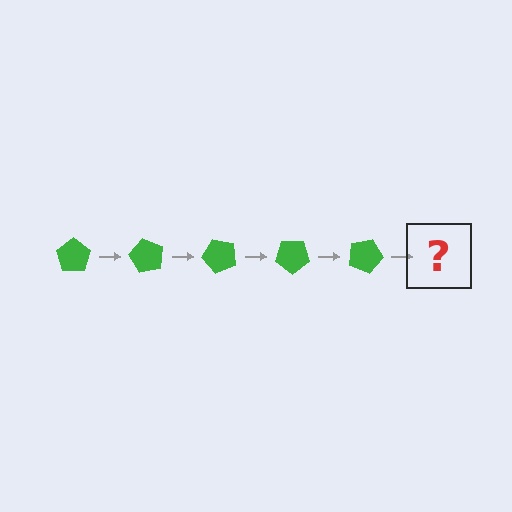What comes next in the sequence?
The next element should be a green pentagon rotated 300 degrees.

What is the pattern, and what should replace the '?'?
The pattern is that the pentagon rotates 60 degrees each step. The '?' should be a green pentagon rotated 300 degrees.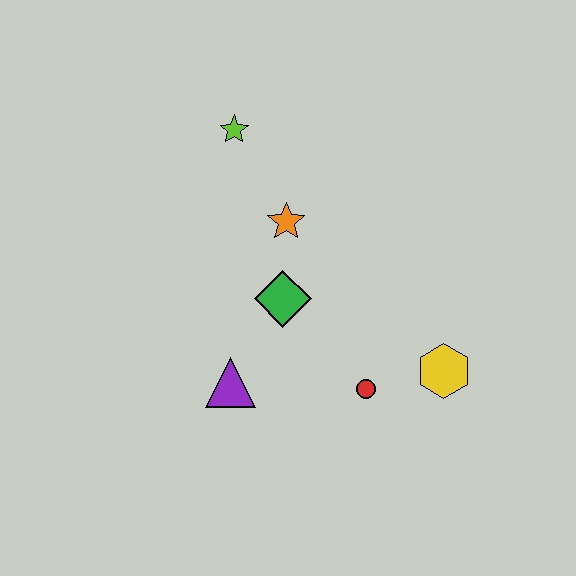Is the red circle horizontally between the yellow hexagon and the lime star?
Yes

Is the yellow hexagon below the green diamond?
Yes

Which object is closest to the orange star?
The green diamond is closest to the orange star.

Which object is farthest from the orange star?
The yellow hexagon is farthest from the orange star.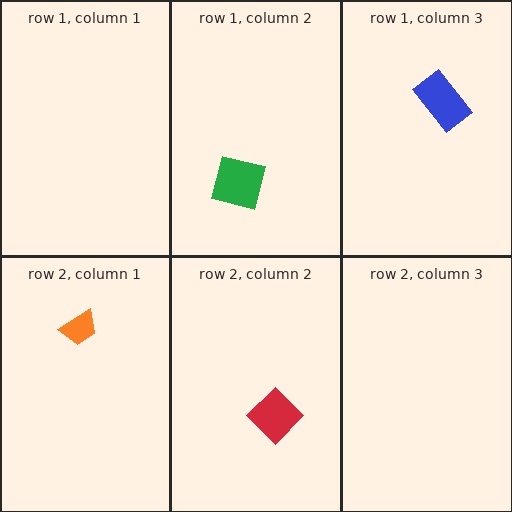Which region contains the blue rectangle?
The row 1, column 3 region.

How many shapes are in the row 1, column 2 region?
1.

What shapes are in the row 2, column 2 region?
The red diamond.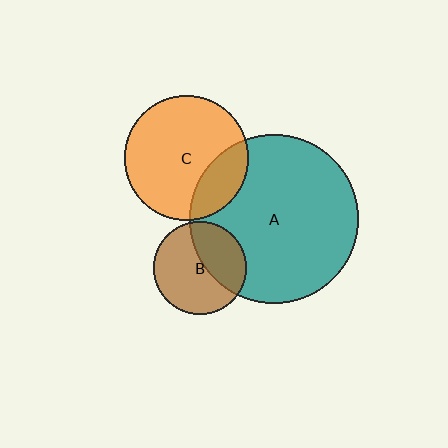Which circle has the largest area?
Circle A (teal).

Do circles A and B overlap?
Yes.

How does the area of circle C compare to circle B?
Approximately 1.8 times.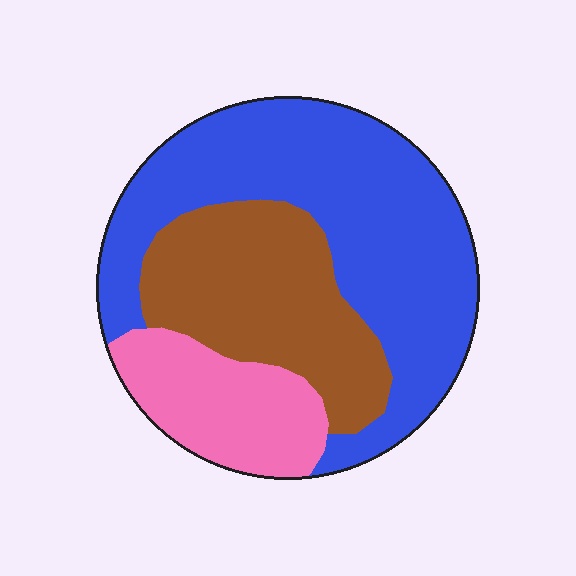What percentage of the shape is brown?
Brown takes up between a quarter and a half of the shape.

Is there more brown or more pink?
Brown.